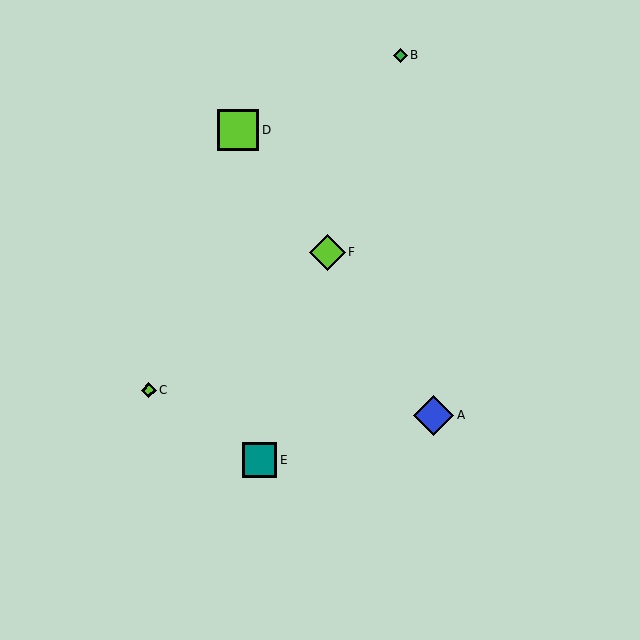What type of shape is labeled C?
Shape C is a lime diamond.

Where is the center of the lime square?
The center of the lime square is at (238, 130).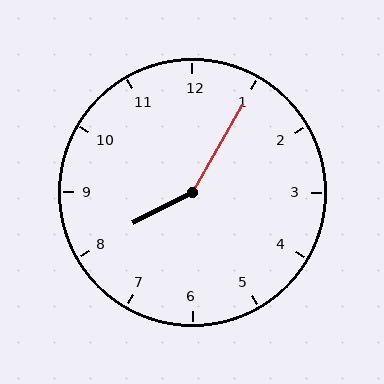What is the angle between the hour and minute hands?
Approximately 148 degrees.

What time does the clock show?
8:05.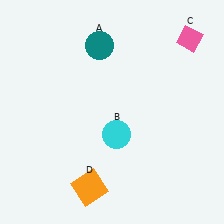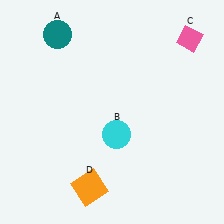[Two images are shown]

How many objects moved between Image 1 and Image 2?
1 object moved between the two images.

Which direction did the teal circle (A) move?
The teal circle (A) moved left.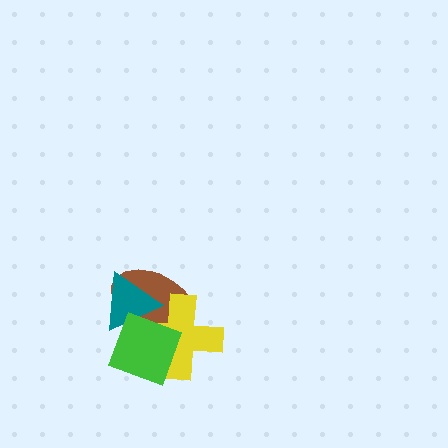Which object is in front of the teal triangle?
The green diamond is in front of the teal triangle.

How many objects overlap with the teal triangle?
3 objects overlap with the teal triangle.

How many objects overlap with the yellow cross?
3 objects overlap with the yellow cross.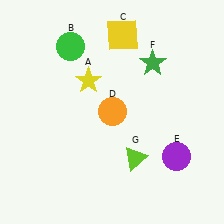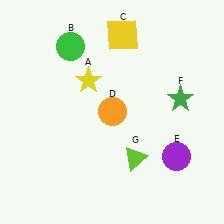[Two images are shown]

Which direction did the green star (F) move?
The green star (F) moved down.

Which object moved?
The green star (F) moved down.